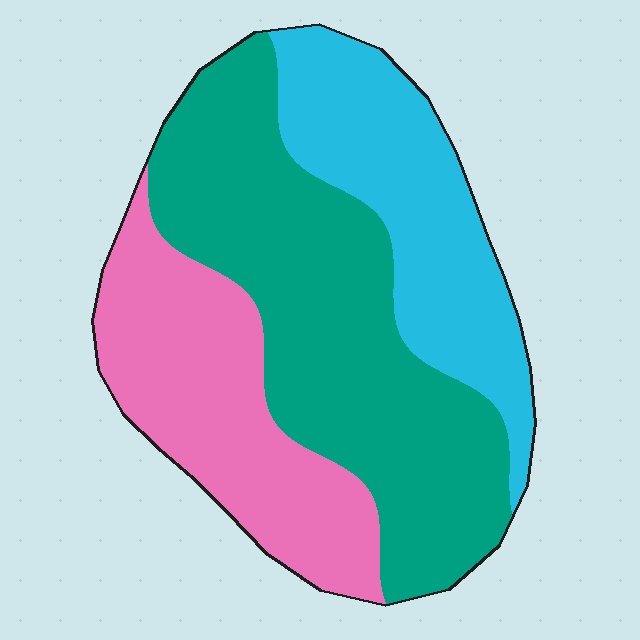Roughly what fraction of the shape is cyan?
Cyan covers 26% of the shape.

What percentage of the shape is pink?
Pink covers roughly 30% of the shape.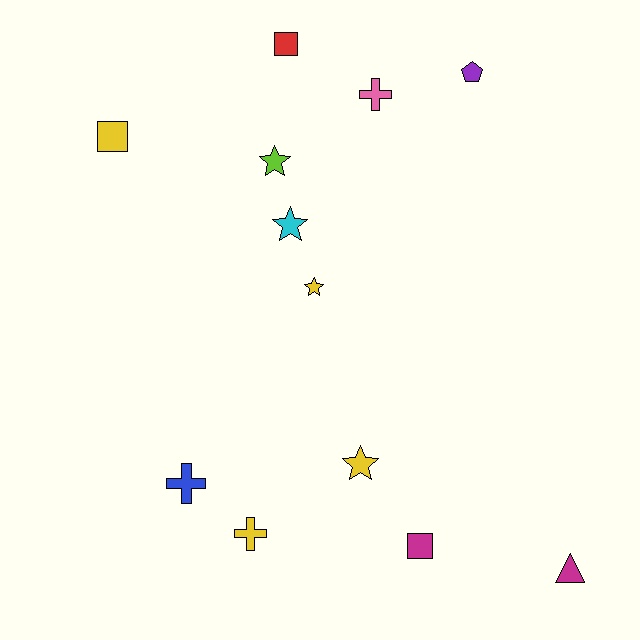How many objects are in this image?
There are 12 objects.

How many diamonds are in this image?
There are no diamonds.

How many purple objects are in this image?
There is 1 purple object.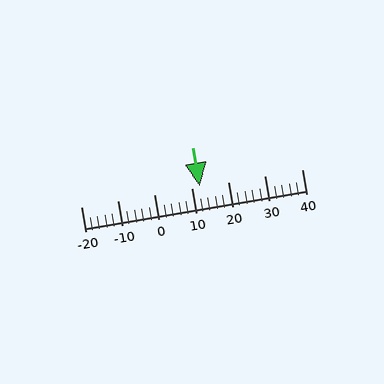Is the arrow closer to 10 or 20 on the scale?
The arrow is closer to 10.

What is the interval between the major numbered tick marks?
The major tick marks are spaced 10 units apart.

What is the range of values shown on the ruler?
The ruler shows values from -20 to 40.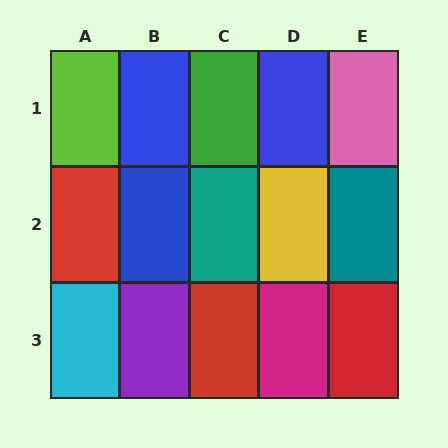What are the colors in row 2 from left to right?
Red, blue, teal, yellow, teal.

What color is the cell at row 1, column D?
Blue.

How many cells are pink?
1 cell is pink.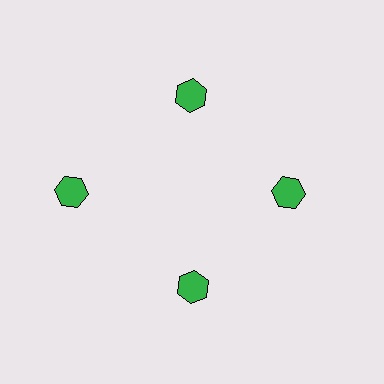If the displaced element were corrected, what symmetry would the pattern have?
It would have 4-fold rotational symmetry — the pattern would map onto itself every 90 degrees.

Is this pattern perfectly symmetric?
No. The 4 green hexagons are arranged in a ring, but one element near the 9 o'clock position is pushed outward from the center, breaking the 4-fold rotational symmetry.